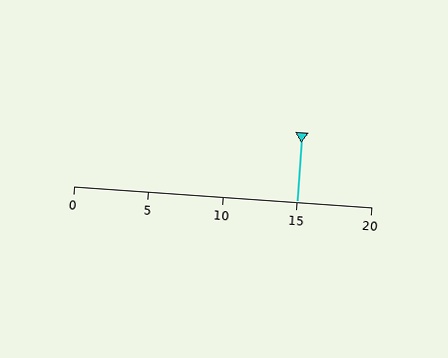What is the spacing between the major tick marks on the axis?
The major ticks are spaced 5 apart.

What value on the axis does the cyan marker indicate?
The marker indicates approximately 15.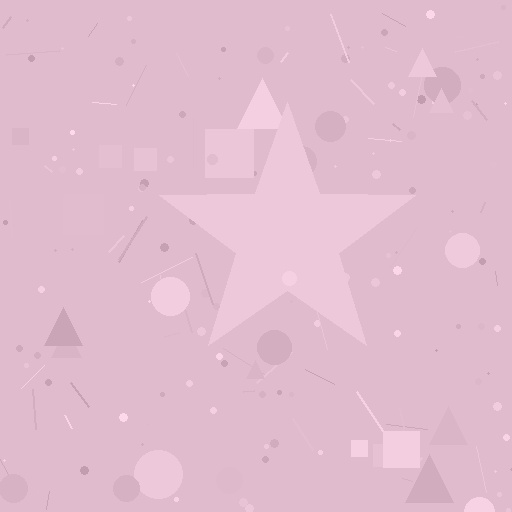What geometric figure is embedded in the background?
A star is embedded in the background.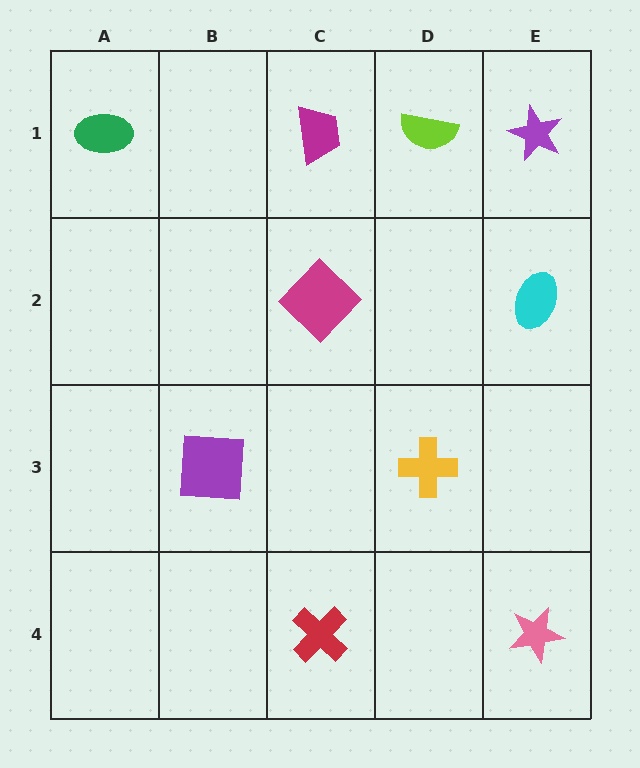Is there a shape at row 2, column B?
No, that cell is empty.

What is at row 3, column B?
A purple square.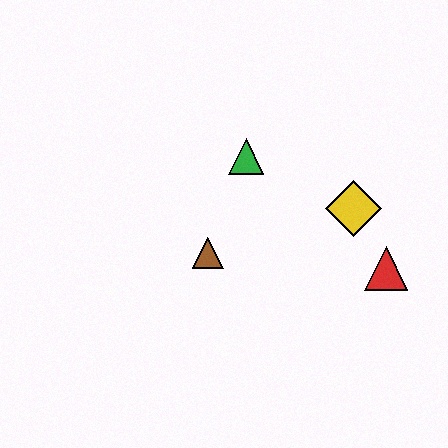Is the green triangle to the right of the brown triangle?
Yes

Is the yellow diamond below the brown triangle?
No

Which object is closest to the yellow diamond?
The red triangle is closest to the yellow diamond.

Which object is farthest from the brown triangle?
The red triangle is farthest from the brown triangle.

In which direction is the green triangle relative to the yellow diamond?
The green triangle is to the left of the yellow diamond.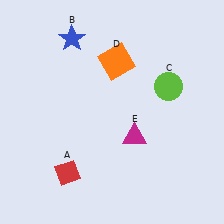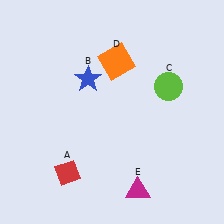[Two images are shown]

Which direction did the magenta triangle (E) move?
The magenta triangle (E) moved down.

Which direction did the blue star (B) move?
The blue star (B) moved down.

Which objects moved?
The objects that moved are: the blue star (B), the magenta triangle (E).